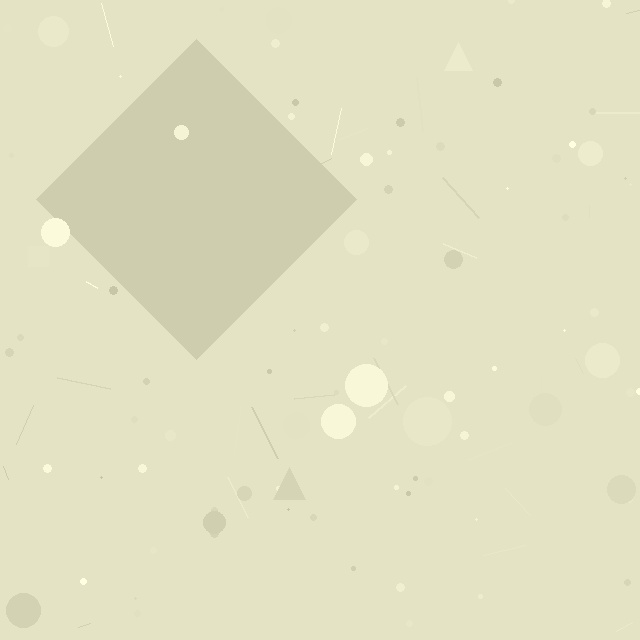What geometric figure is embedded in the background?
A diamond is embedded in the background.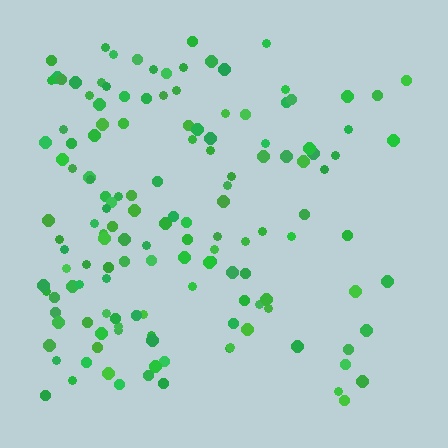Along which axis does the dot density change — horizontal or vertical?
Horizontal.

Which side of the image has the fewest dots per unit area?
The right.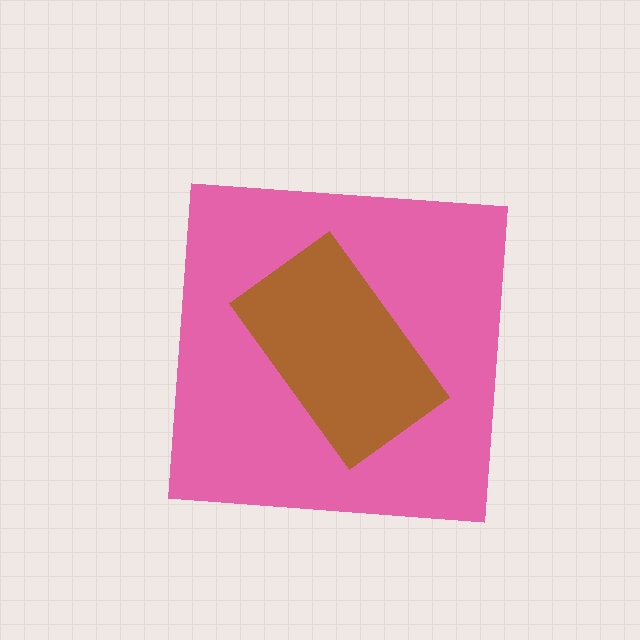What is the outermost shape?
The pink square.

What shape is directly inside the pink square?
The brown rectangle.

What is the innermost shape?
The brown rectangle.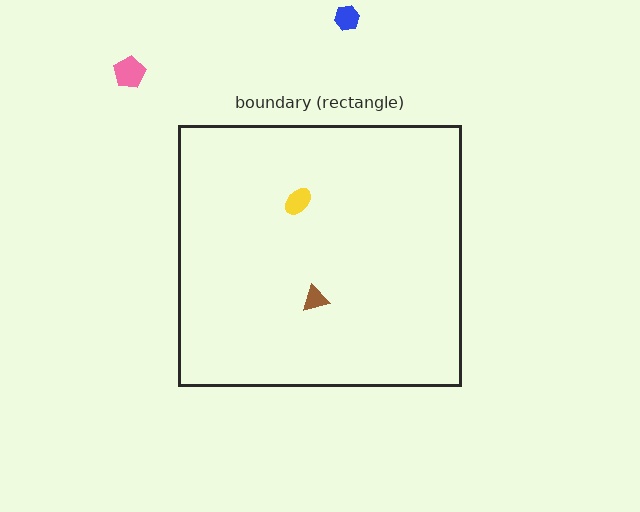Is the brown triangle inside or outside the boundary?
Inside.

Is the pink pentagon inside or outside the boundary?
Outside.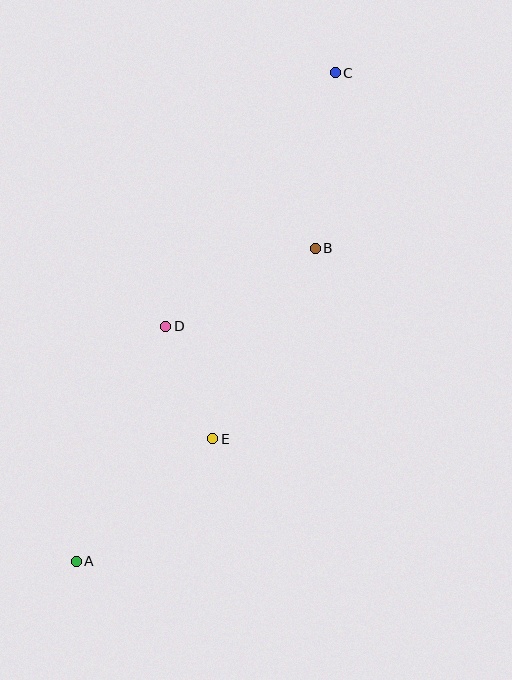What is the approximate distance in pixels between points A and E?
The distance between A and E is approximately 183 pixels.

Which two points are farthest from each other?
Points A and C are farthest from each other.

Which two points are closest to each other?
Points D and E are closest to each other.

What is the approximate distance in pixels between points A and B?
The distance between A and B is approximately 394 pixels.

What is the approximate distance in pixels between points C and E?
The distance between C and E is approximately 386 pixels.